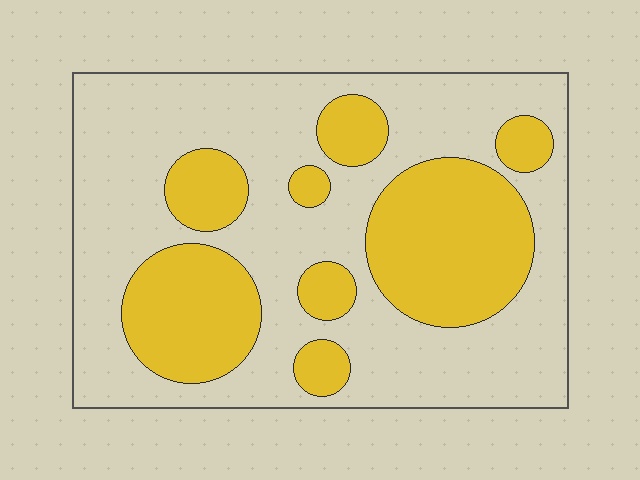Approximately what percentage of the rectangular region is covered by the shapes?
Approximately 35%.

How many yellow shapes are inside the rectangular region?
8.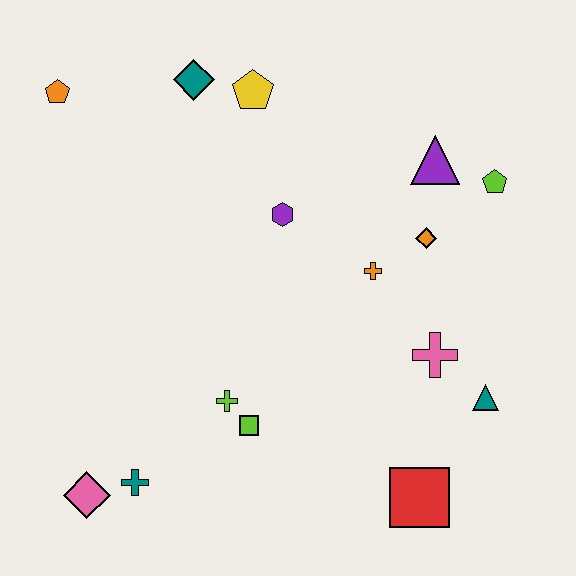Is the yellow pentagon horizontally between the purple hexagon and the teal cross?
Yes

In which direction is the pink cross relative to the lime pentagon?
The pink cross is below the lime pentagon.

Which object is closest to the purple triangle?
The lime pentagon is closest to the purple triangle.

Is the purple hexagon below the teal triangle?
No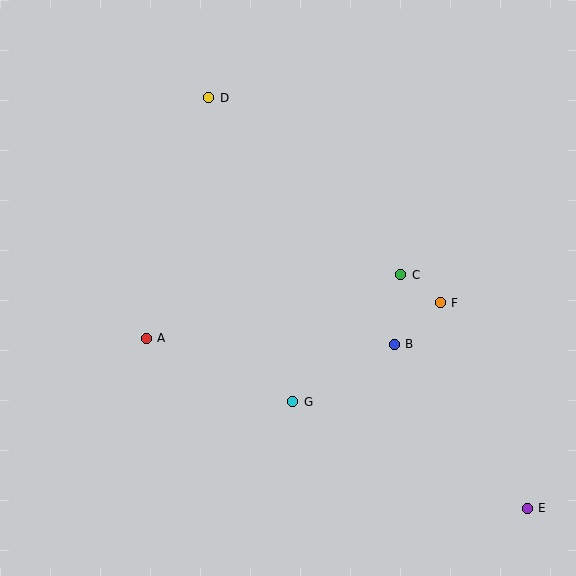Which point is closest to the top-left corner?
Point D is closest to the top-left corner.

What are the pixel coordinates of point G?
Point G is at (293, 402).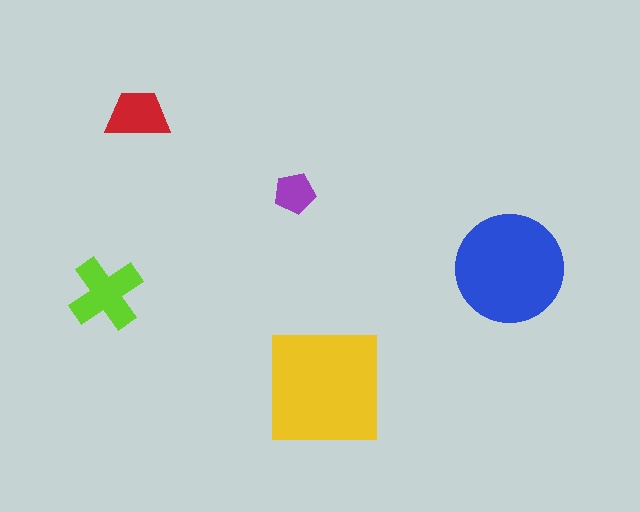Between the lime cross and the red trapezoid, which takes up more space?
The lime cross.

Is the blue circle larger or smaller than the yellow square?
Smaller.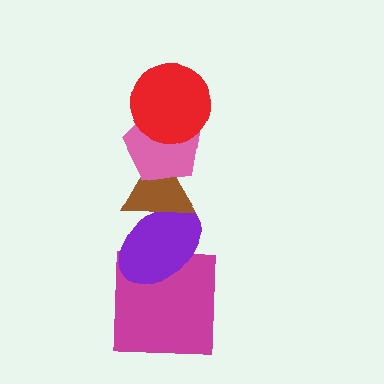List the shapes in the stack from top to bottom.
From top to bottom: the red circle, the pink pentagon, the brown triangle, the purple ellipse, the magenta square.